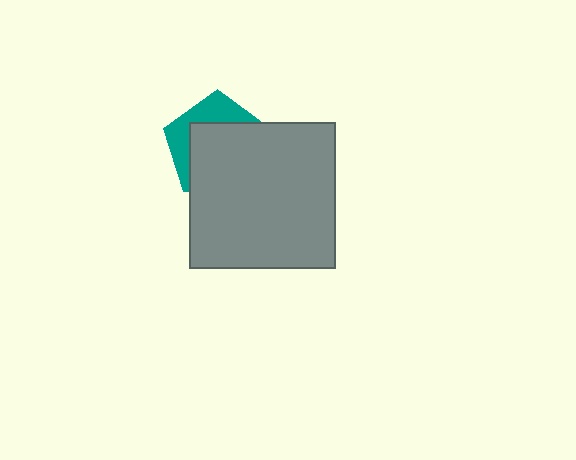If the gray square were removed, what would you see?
You would see the complete teal pentagon.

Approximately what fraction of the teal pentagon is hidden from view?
Roughly 66% of the teal pentagon is hidden behind the gray square.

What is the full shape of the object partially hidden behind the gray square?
The partially hidden object is a teal pentagon.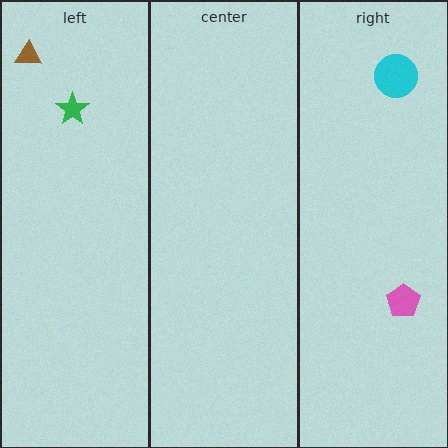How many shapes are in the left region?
2.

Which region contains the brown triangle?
The left region.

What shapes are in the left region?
The brown triangle, the green star.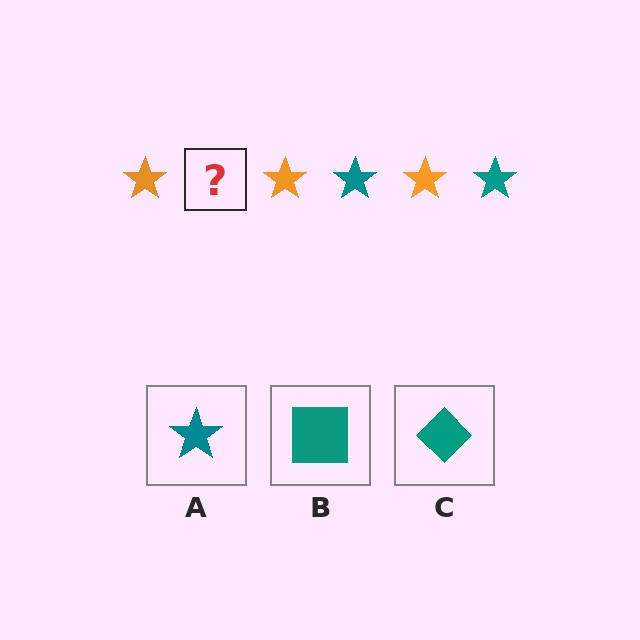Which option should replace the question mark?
Option A.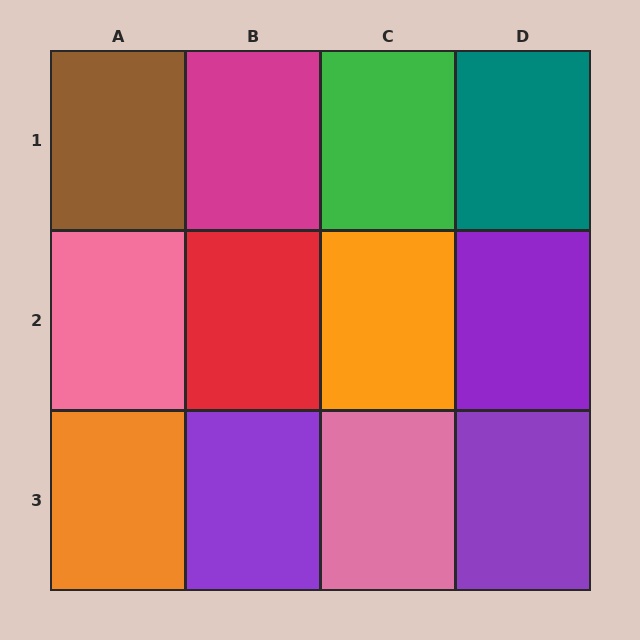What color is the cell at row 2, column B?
Red.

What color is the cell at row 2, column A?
Pink.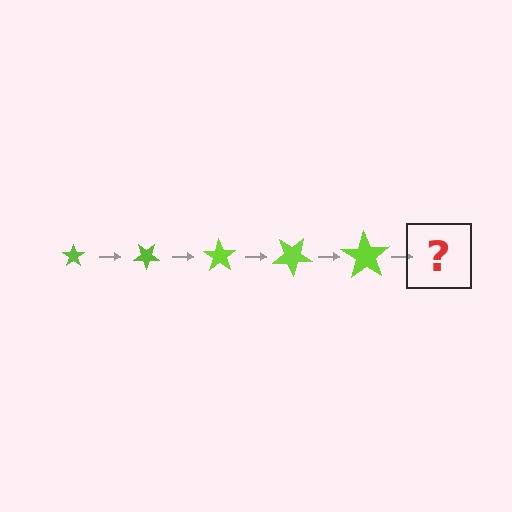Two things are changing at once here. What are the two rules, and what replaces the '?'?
The two rules are that the star grows larger each step and it rotates 35 degrees each step. The '?' should be a star, larger than the previous one and rotated 175 degrees from the start.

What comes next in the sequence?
The next element should be a star, larger than the previous one and rotated 175 degrees from the start.